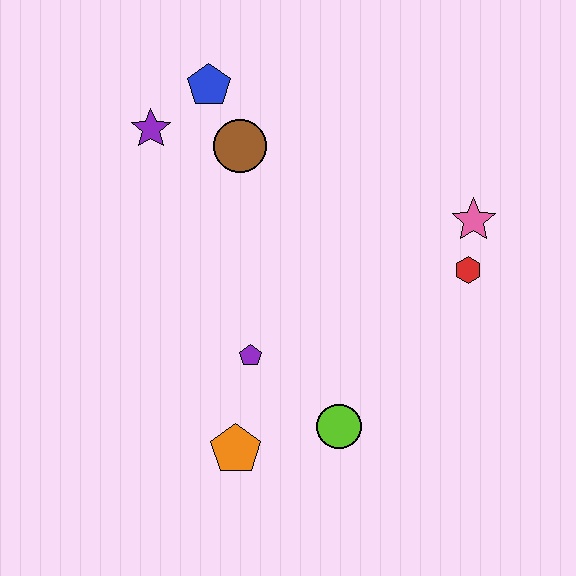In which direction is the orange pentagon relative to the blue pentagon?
The orange pentagon is below the blue pentagon.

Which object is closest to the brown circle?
The blue pentagon is closest to the brown circle.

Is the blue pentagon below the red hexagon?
No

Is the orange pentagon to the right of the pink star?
No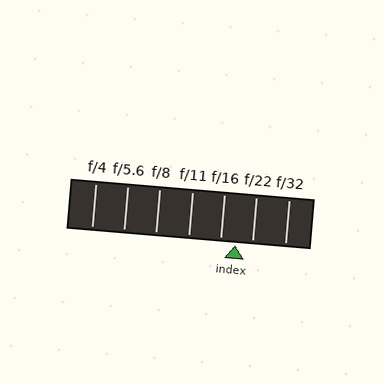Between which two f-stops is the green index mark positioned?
The index mark is between f/16 and f/22.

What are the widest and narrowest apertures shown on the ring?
The widest aperture shown is f/4 and the narrowest is f/32.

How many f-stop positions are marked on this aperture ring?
There are 7 f-stop positions marked.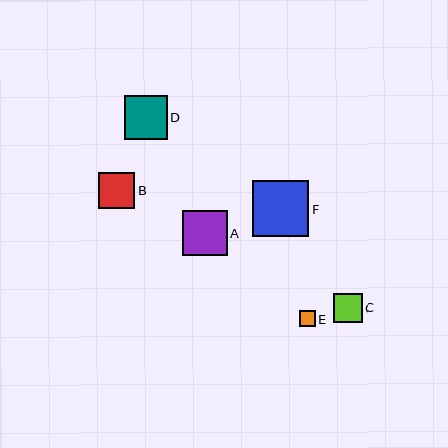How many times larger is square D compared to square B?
Square D is approximately 1.2 times the size of square B.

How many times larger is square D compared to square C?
Square D is approximately 1.5 times the size of square C.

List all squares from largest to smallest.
From largest to smallest: F, A, D, B, C, E.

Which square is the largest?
Square F is the largest with a size of approximately 56 pixels.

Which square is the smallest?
Square E is the smallest with a size of approximately 16 pixels.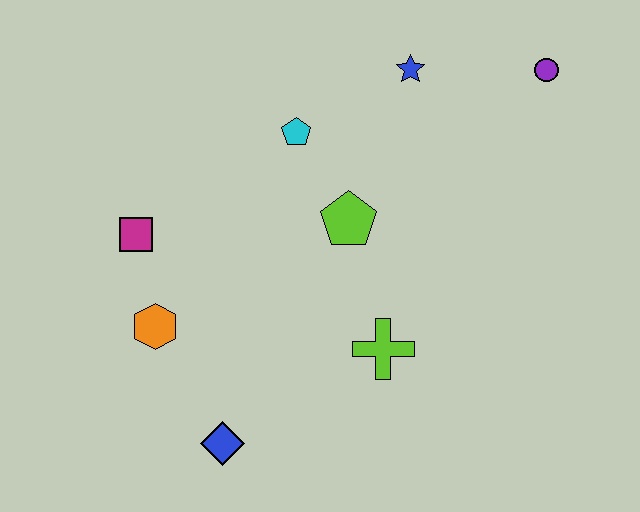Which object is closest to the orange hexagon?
The magenta square is closest to the orange hexagon.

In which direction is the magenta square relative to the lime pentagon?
The magenta square is to the left of the lime pentagon.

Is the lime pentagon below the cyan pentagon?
Yes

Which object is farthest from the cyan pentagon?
The blue diamond is farthest from the cyan pentagon.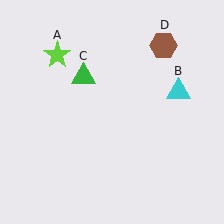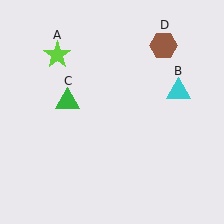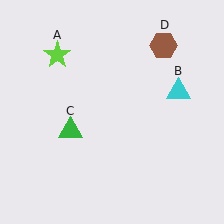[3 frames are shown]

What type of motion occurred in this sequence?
The green triangle (object C) rotated counterclockwise around the center of the scene.